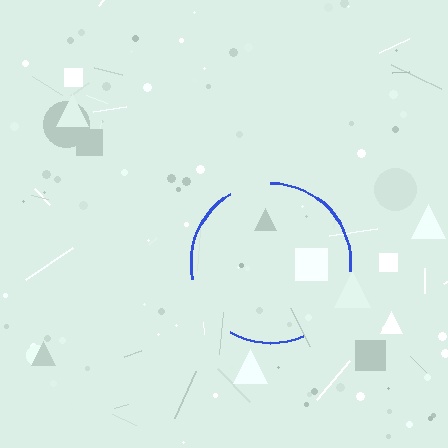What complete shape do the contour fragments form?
The contour fragments form a circle.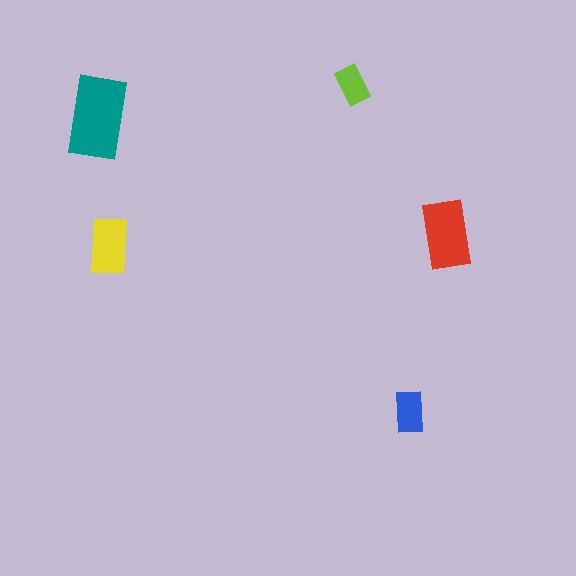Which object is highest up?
The lime rectangle is topmost.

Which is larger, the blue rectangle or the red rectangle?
The red one.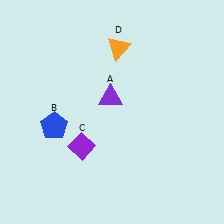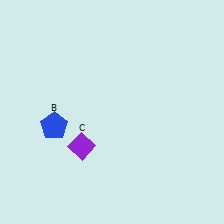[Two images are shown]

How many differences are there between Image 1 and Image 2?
There are 2 differences between the two images.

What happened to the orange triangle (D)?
The orange triangle (D) was removed in Image 2. It was in the top-right area of Image 1.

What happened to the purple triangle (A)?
The purple triangle (A) was removed in Image 2. It was in the top-left area of Image 1.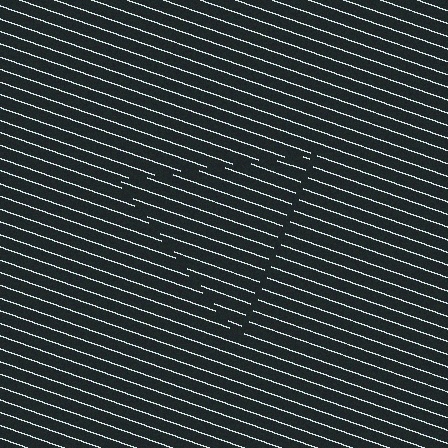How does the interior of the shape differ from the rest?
The interior of the shape contains the same grating, shifted by half a period — the contour is defined by the phase discontinuity where line-ends from the inner and outer gratings abut.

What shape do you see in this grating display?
An illusory triangle. The interior of the shape contains the same grating, shifted by half a period — the contour is defined by the phase discontinuity where line-ends from the inner and outer gratings abut.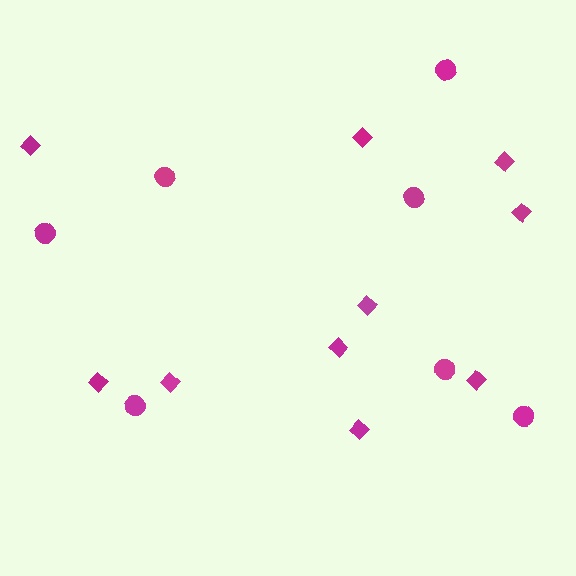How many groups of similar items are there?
There are 2 groups: one group of diamonds (10) and one group of circles (7).